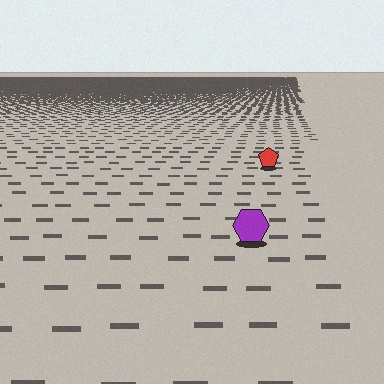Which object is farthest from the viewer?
The red pentagon is farthest from the viewer. It appears smaller and the ground texture around it is denser.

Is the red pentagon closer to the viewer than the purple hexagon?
No. The purple hexagon is closer — you can tell from the texture gradient: the ground texture is coarser near it.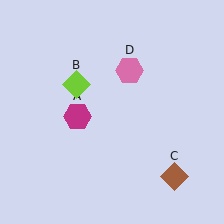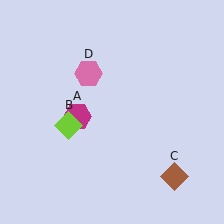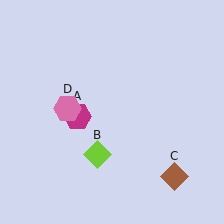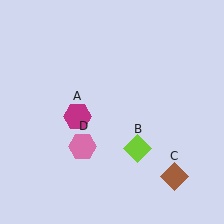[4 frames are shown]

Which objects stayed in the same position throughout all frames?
Magenta hexagon (object A) and brown diamond (object C) remained stationary.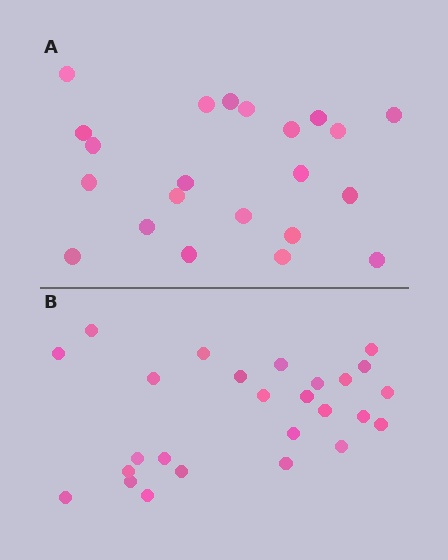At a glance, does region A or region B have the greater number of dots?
Region B (the bottom region) has more dots.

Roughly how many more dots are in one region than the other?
Region B has about 4 more dots than region A.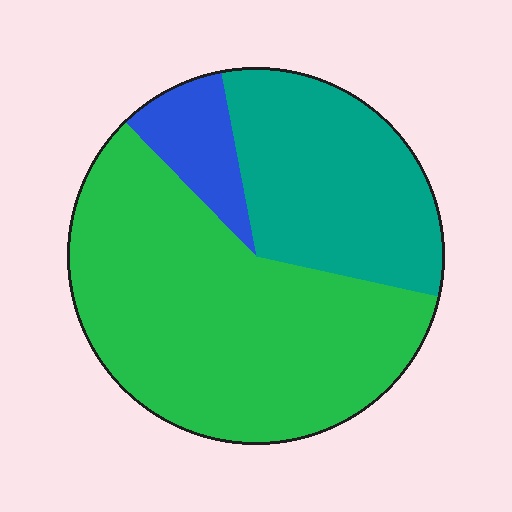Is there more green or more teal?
Green.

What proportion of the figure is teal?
Teal covers 31% of the figure.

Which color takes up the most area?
Green, at roughly 60%.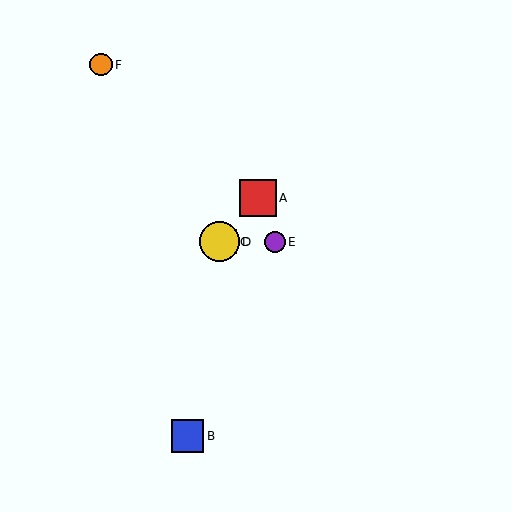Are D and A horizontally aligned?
No, D is at y≈242 and A is at y≈198.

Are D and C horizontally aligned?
Yes, both are at y≈242.